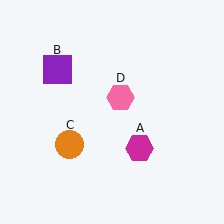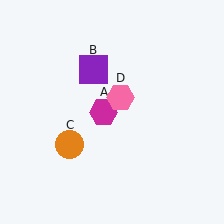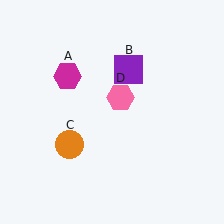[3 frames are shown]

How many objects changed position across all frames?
2 objects changed position: magenta hexagon (object A), purple square (object B).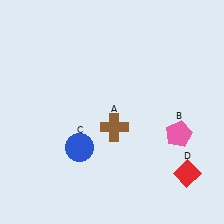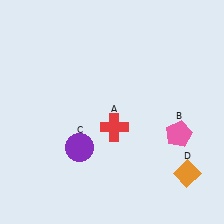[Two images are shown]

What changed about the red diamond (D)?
In Image 1, D is red. In Image 2, it changed to orange.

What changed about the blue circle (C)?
In Image 1, C is blue. In Image 2, it changed to purple.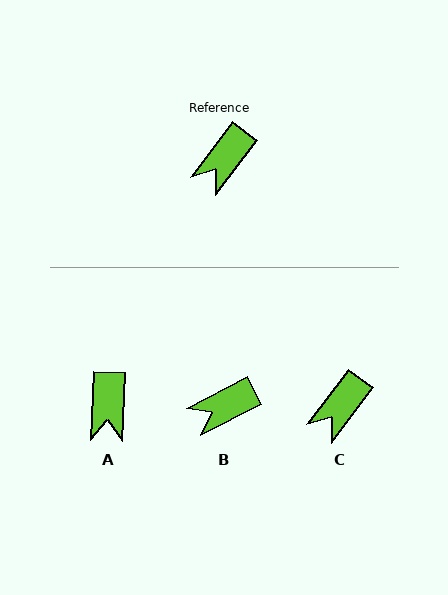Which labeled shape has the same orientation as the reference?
C.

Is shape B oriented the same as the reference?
No, it is off by about 27 degrees.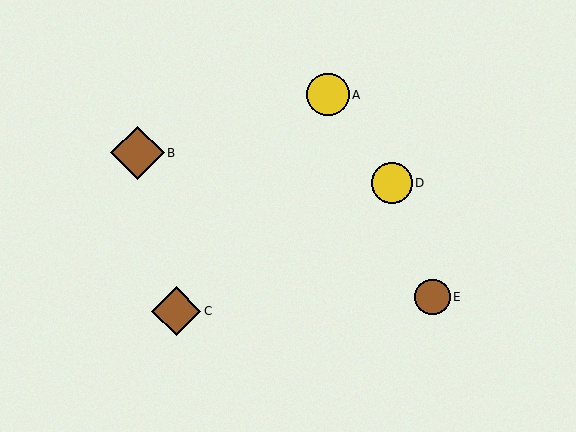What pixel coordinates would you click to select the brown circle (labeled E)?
Click at (433, 297) to select the brown circle E.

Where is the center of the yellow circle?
The center of the yellow circle is at (328, 95).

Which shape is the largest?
The brown diamond (labeled B) is the largest.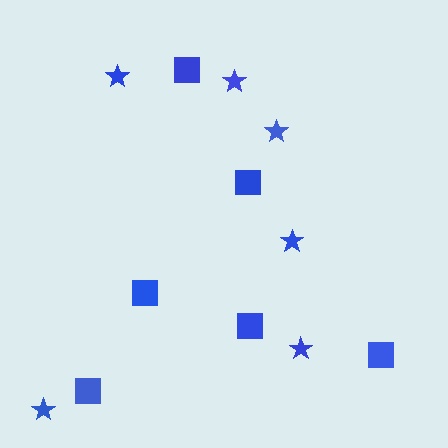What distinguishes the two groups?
There are 2 groups: one group of stars (6) and one group of squares (6).